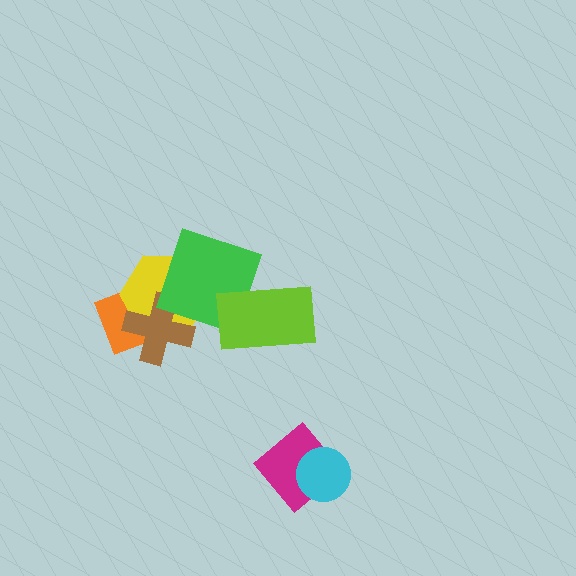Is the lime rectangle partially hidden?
No, no other shape covers it.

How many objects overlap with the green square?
2 objects overlap with the green square.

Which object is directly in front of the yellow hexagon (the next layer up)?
The brown cross is directly in front of the yellow hexagon.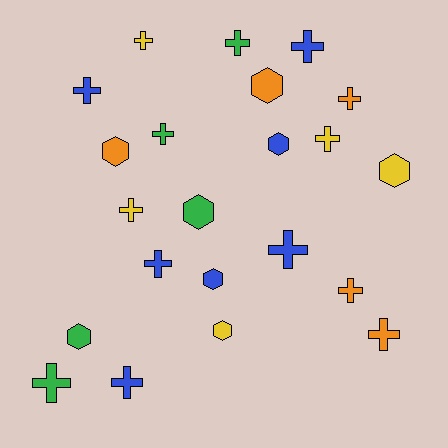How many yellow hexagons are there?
There are 2 yellow hexagons.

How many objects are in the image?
There are 22 objects.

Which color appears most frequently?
Blue, with 7 objects.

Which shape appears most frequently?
Cross, with 14 objects.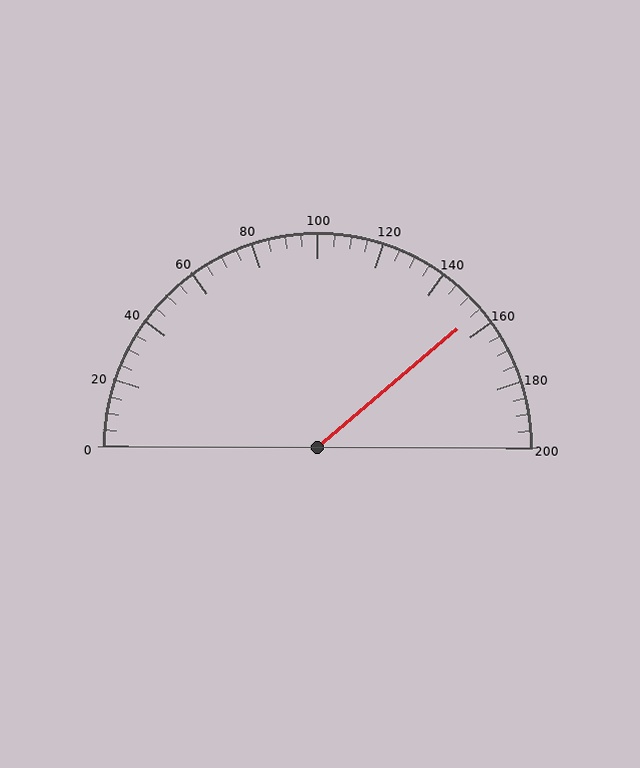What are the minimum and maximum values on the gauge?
The gauge ranges from 0 to 200.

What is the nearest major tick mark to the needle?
The nearest major tick mark is 160.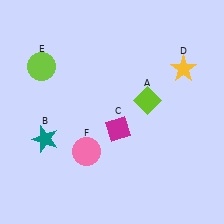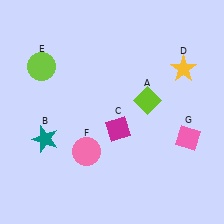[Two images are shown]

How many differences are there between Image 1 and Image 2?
There is 1 difference between the two images.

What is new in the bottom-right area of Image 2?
A pink diamond (G) was added in the bottom-right area of Image 2.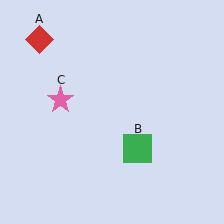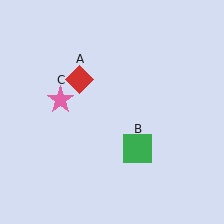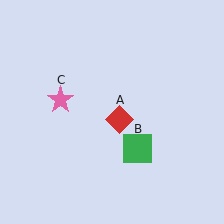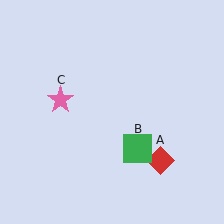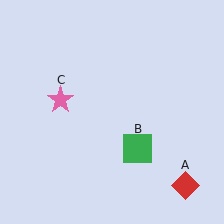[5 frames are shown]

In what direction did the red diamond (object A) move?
The red diamond (object A) moved down and to the right.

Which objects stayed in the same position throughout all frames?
Green square (object B) and pink star (object C) remained stationary.